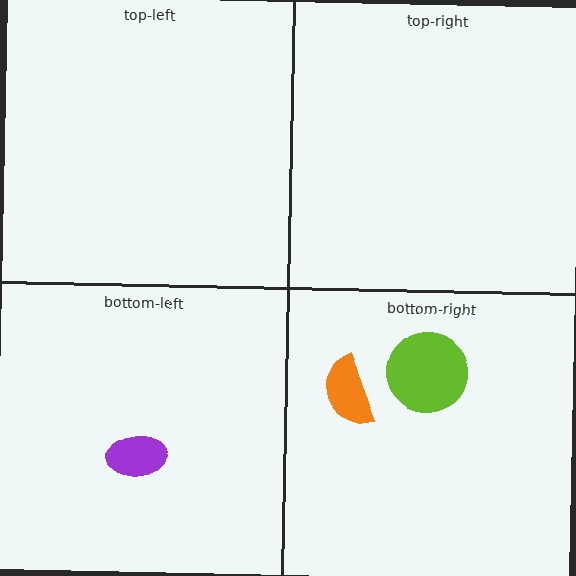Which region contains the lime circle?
The bottom-right region.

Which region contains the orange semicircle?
The bottom-right region.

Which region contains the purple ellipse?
The bottom-left region.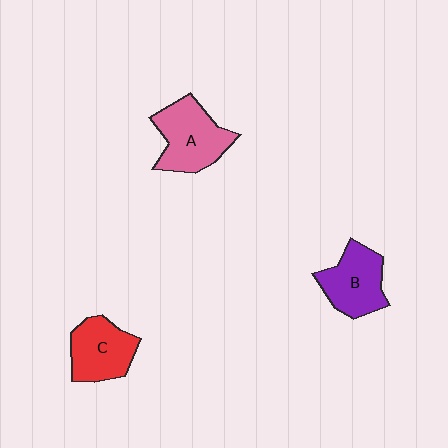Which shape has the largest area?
Shape A (pink).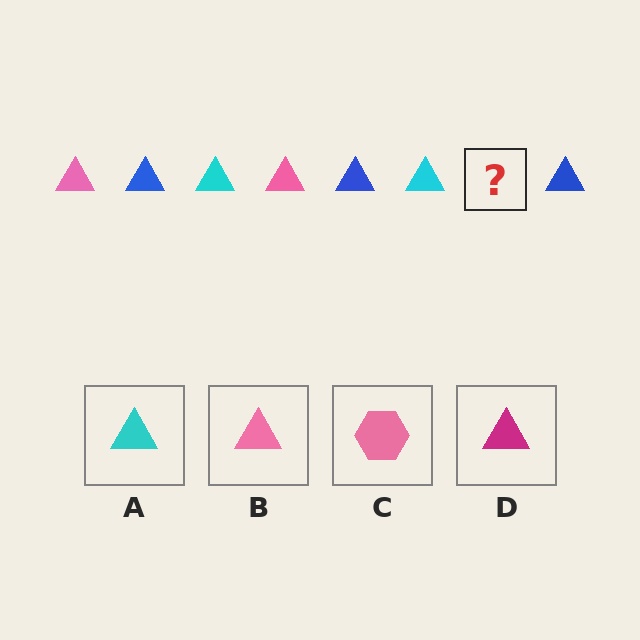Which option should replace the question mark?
Option B.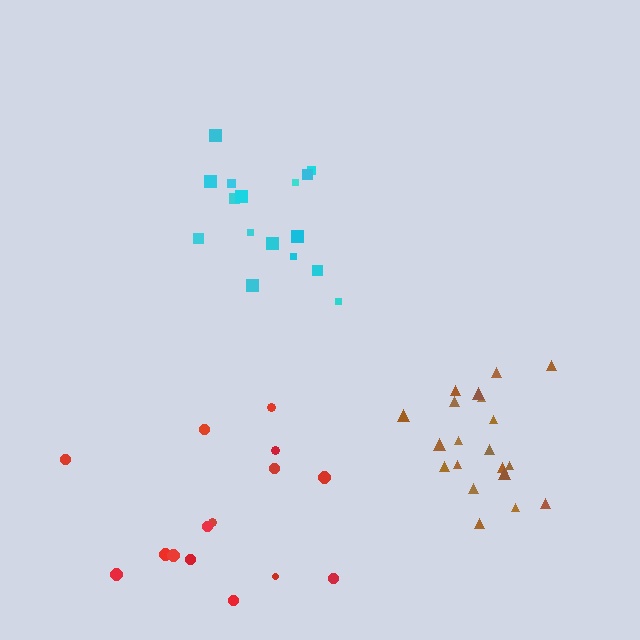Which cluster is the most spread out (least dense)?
Red.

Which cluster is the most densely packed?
Brown.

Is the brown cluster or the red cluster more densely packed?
Brown.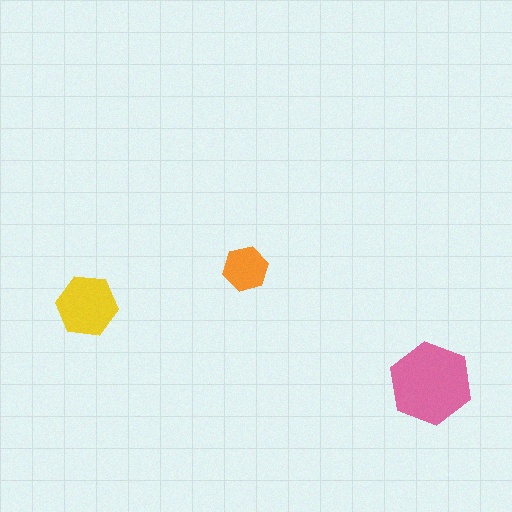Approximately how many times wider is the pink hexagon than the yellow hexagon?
About 1.5 times wider.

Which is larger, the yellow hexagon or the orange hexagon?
The yellow one.